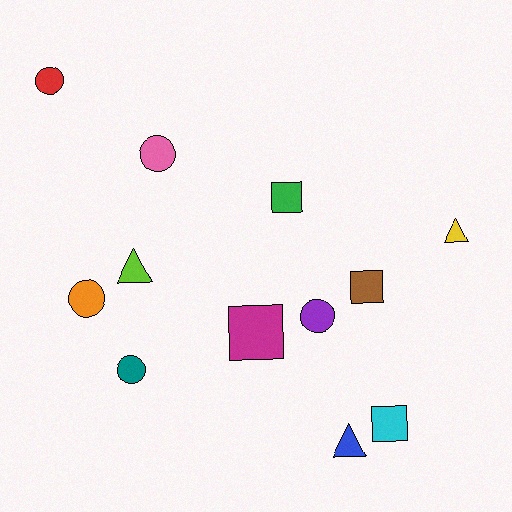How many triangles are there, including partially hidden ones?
There are 3 triangles.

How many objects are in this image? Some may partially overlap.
There are 12 objects.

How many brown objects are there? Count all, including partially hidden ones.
There is 1 brown object.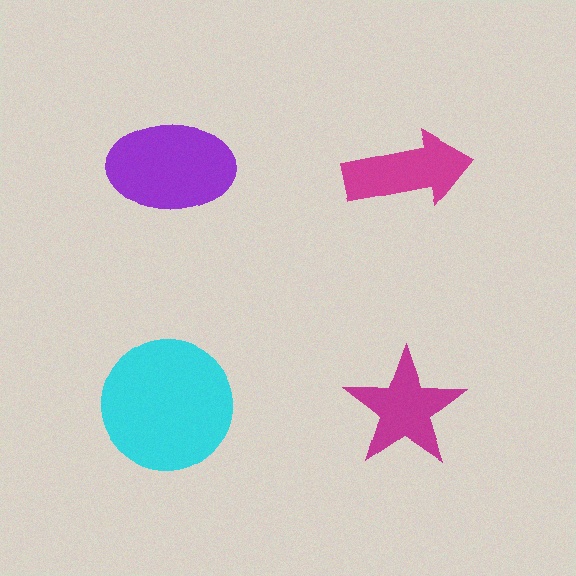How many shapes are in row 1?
2 shapes.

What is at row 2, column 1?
A cyan circle.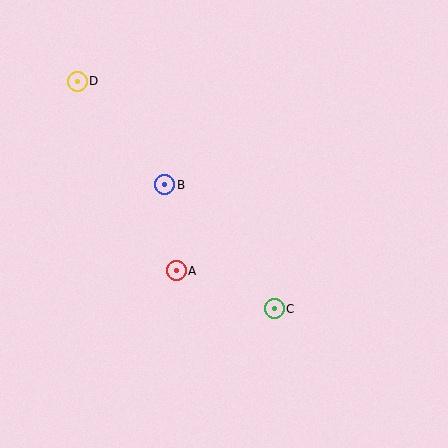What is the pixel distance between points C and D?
The distance between C and D is 301 pixels.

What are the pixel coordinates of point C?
Point C is at (274, 309).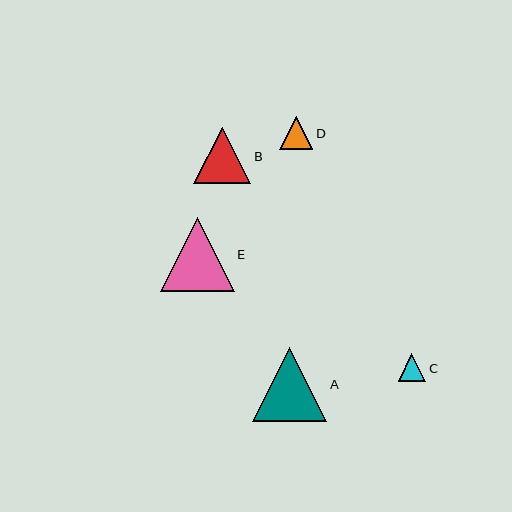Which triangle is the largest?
Triangle A is the largest with a size of approximately 75 pixels.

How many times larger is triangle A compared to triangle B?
Triangle A is approximately 1.3 times the size of triangle B.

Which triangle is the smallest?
Triangle C is the smallest with a size of approximately 28 pixels.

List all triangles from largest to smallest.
From largest to smallest: A, E, B, D, C.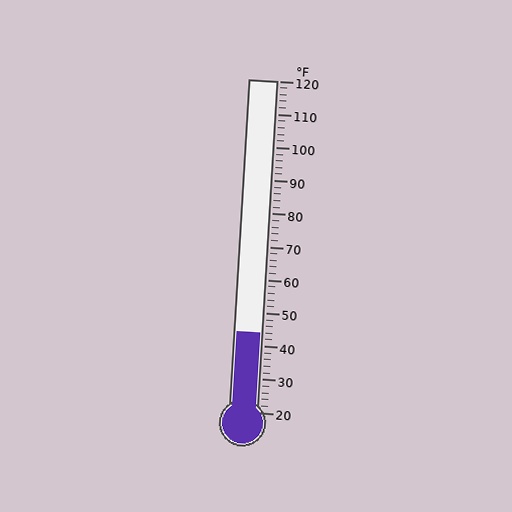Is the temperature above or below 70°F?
The temperature is below 70°F.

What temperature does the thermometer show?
The thermometer shows approximately 44°F.